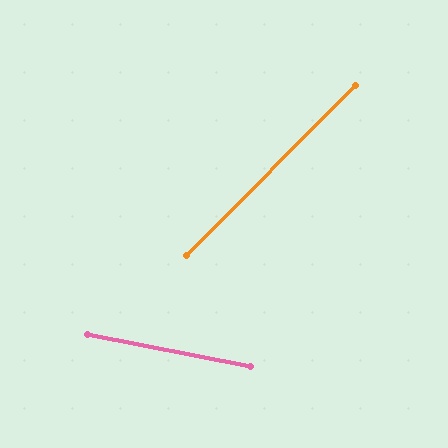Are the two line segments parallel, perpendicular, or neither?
Neither parallel nor perpendicular — they differ by about 56°.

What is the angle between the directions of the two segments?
Approximately 56 degrees.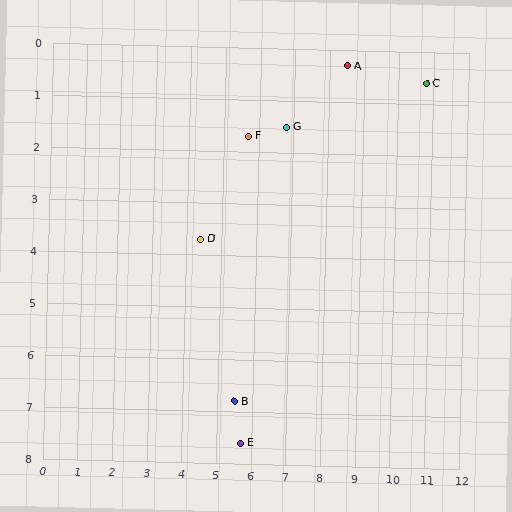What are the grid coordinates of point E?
Point E is at approximately (5.7, 7.6).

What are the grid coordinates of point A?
Point A is at approximately (8.5, 0.3).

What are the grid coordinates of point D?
Point D is at approximately (4.4, 3.7).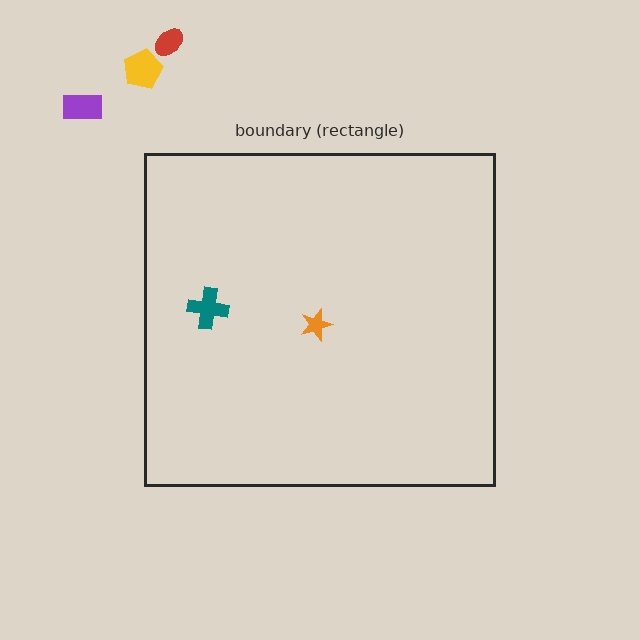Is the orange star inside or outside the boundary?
Inside.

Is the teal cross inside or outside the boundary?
Inside.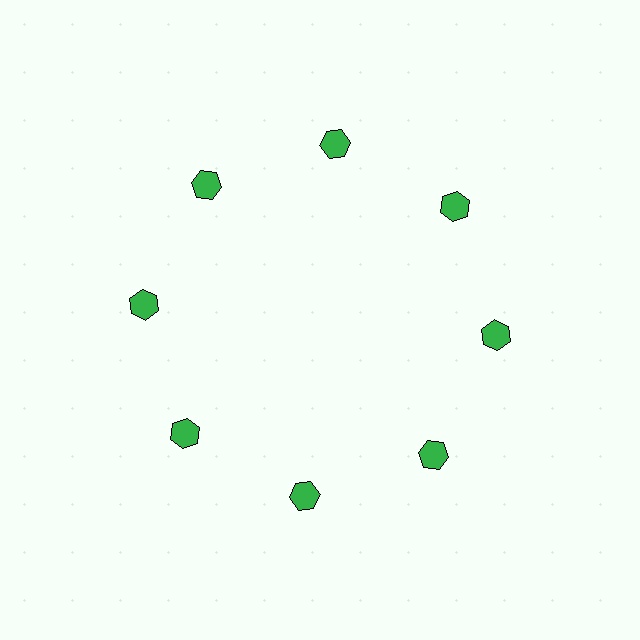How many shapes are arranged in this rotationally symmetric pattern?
There are 8 shapes, arranged in 8 groups of 1.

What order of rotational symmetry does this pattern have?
This pattern has 8-fold rotational symmetry.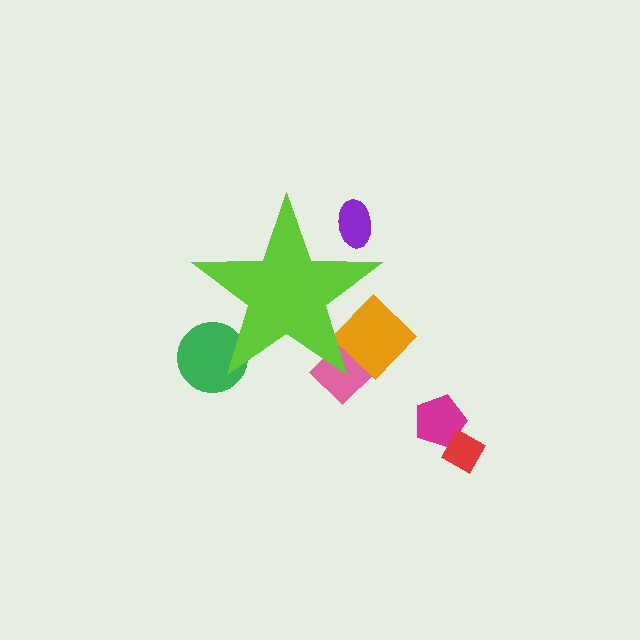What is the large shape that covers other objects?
A lime star.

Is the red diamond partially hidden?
No, the red diamond is fully visible.